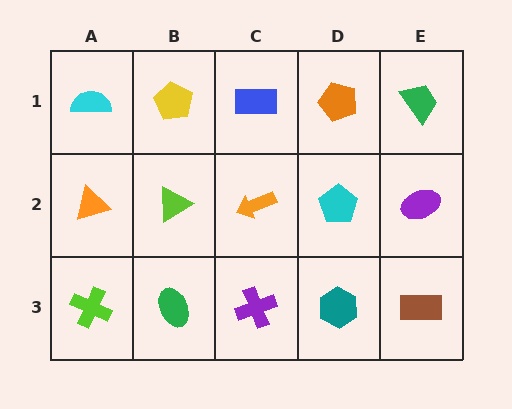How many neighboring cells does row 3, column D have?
3.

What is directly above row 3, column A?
An orange triangle.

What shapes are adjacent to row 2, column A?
A cyan semicircle (row 1, column A), a lime cross (row 3, column A), a lime triangle (row 2, column B).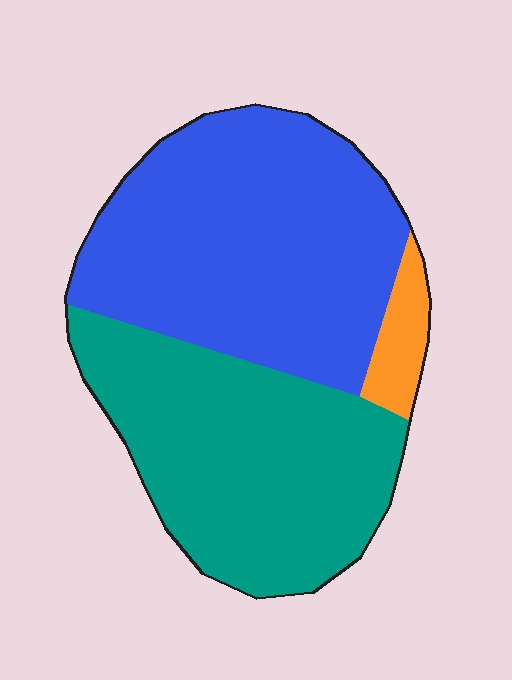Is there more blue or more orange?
Blue.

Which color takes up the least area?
Orange, at roughly 5%.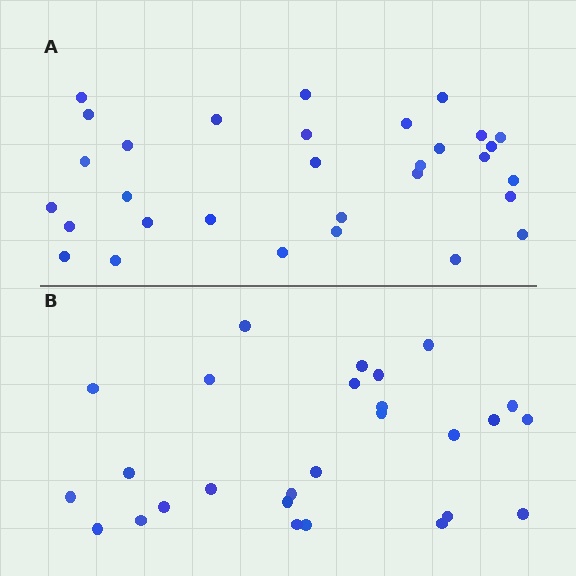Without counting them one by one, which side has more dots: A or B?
Region A (the top region) has more dots.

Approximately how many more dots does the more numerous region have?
Region A has about 4 more dots than region B.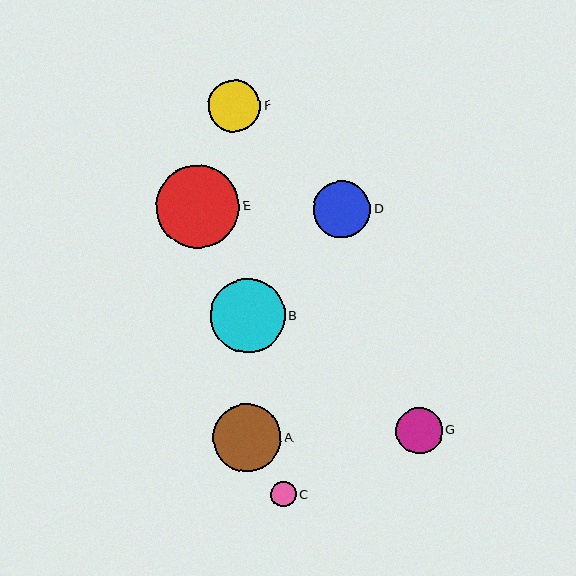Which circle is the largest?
Circle E is the largest with a size of approximately 83 pixels.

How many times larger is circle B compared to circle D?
Circle B is approximately 1.3 times the size of circle D.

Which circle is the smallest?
Circle C is the smallest with a size of approximately 26 pixels.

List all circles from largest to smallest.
From largest to smallest: E, B, A, D, F, G, C.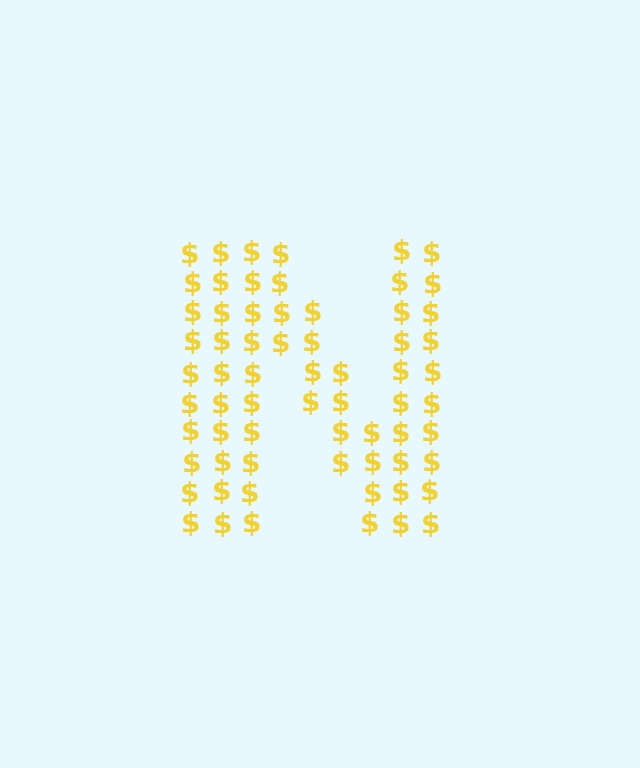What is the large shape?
The large shape is the letter N.